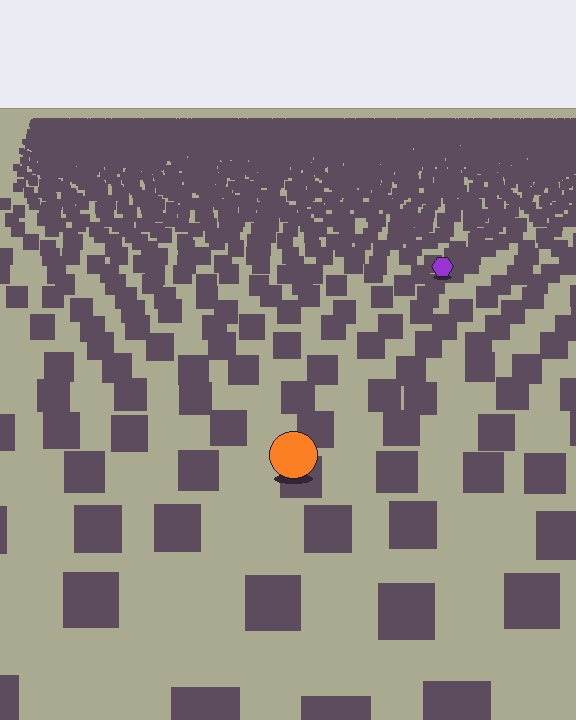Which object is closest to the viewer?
The orange circle is closest. The texture marks near it are larger and more spread out.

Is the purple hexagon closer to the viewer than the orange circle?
No. The orange circle is closer — you can tell from the texture gradient: the ground texture is coarser near it.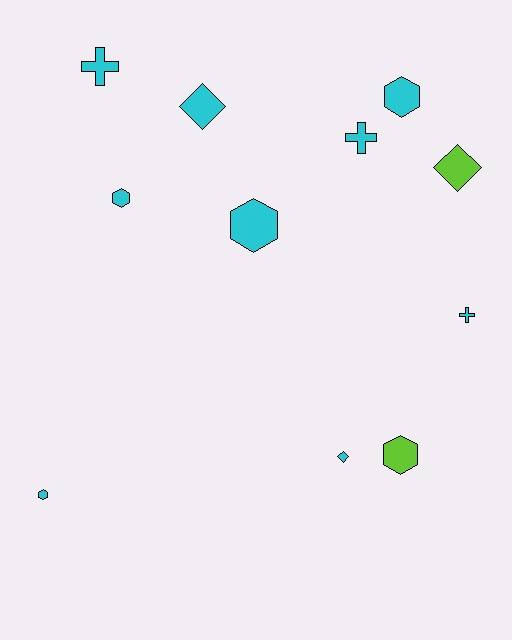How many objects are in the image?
There are 11 objects.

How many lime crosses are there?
There are no lime crosses.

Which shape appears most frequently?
Hexagon, with 5 objects.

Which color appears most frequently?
Cyan, with 9 objects.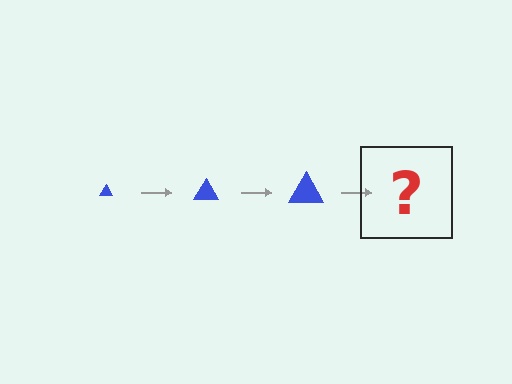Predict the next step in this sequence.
The next step is a blue triangle, larger than the previous one.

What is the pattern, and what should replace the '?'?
The pattern is that the triangle gets progressively larger each step. The '?' should be a blue triangle, larger than the previous one.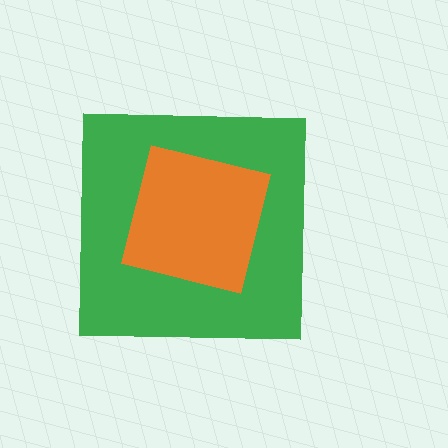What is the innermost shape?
The orange square.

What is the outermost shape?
The green square.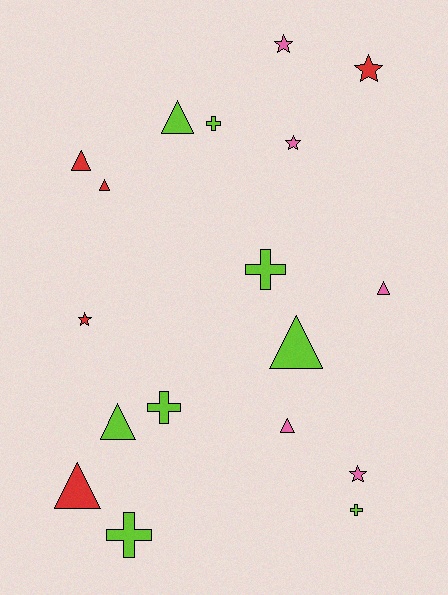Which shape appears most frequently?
Triangle, with 8 objects.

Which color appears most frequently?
Lime, with 8 objects.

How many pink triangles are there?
There are 2 pink triangles.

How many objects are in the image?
There are 18 objects.